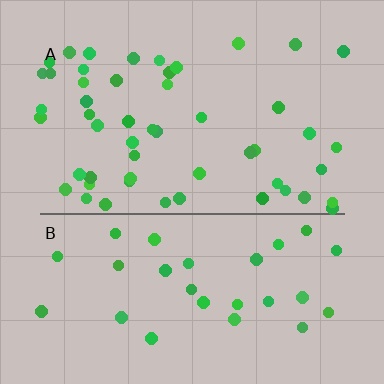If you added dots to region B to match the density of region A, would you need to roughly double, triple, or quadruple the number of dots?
Approximately double.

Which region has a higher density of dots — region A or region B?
A (the top).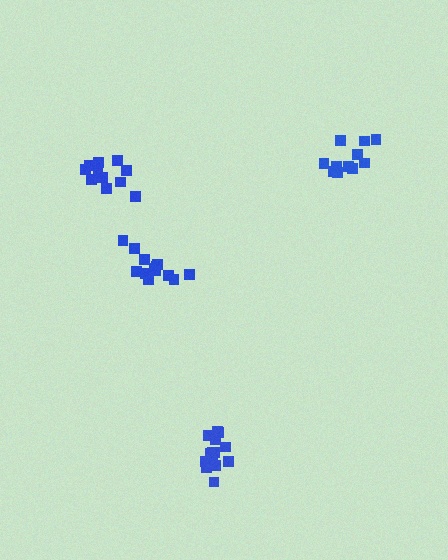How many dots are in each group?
Group 1: 14 dots, Group 2: 13 dots, Group 3: 11 dots, Group 4: 11 dots (49 total).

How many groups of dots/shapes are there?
There are 4 groups.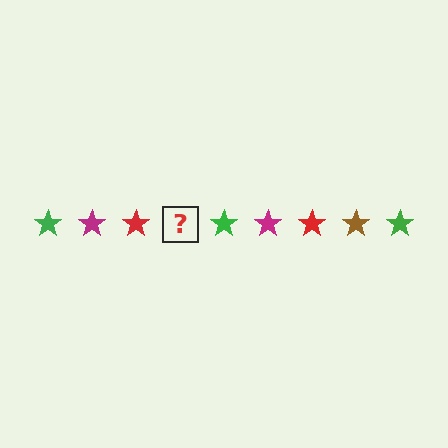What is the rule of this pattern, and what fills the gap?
The rule is that the pattern cycles through green, magenta, red, brown stars. The gap should be filled with a brown star.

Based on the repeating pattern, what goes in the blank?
The blank should be a brown star.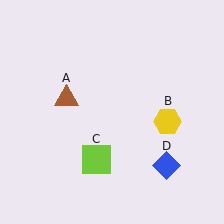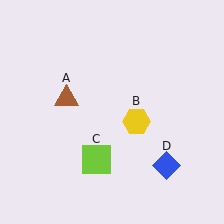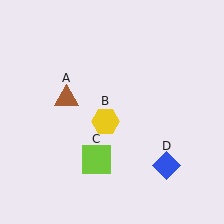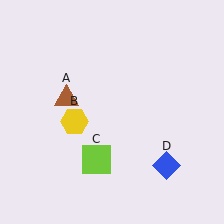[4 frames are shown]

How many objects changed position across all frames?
1 object changed position: yellow hexagon (object B).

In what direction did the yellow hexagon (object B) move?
The yellow hexagon (object B) moved left.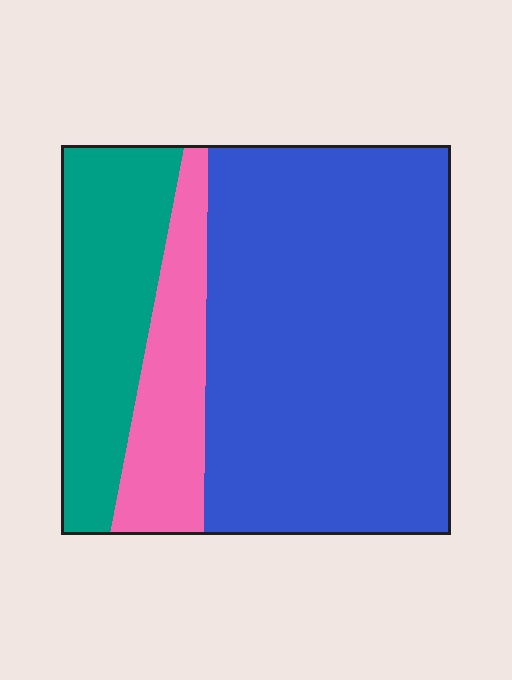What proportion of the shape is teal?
Teal takes up about one fifth (1/5) of the shape.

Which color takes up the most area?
Blue, at roughly 65%.